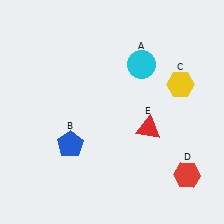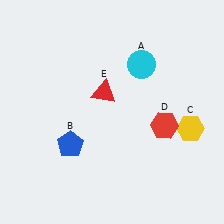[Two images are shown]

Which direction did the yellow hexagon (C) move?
The yellow hexagon (C) moved down.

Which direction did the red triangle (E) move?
The red triangle (E) moved left.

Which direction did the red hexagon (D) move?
The red hexagon (D) moved up.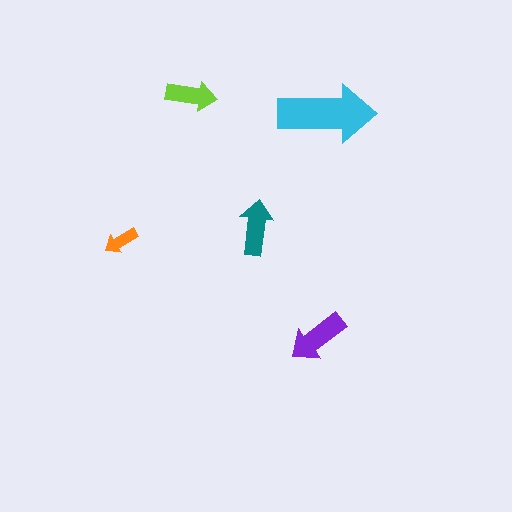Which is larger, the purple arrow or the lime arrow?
The purple one.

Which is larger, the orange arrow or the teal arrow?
The teal one.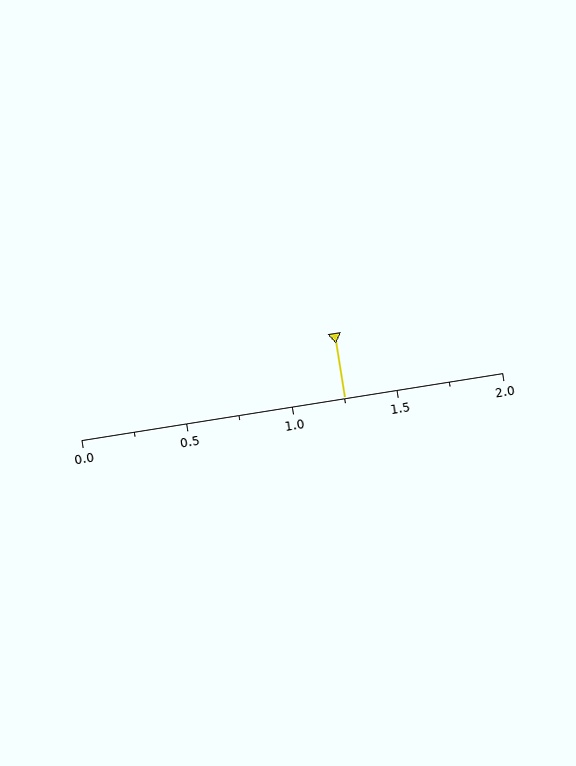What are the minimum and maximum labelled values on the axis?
The axis runs from 0.0 to 2.0.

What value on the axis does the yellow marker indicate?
The marker indicates approximately 1.25.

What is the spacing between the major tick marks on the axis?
The major ticks are spaced 0.5 apart.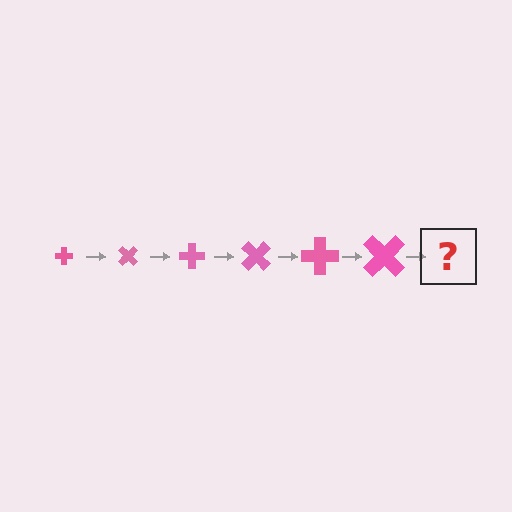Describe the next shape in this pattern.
It should be a cross, larger than the previous one and rotated 270 degrees from the start.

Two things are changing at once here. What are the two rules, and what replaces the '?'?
The two rules are that the cross grows larger each step and it rotates 45 degrees each step. The '?' should be a cross, larger than the previous one and rotated 270 degrees from the start.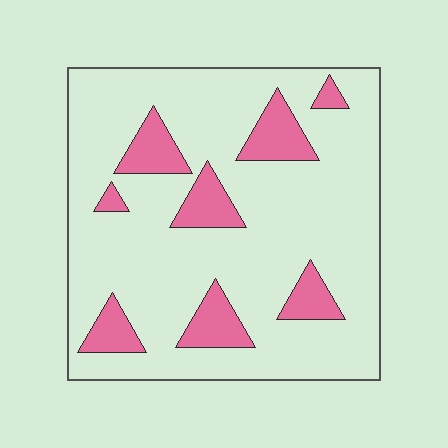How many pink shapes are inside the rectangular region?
8.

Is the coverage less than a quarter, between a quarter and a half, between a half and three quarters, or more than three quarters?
Less than a quarter.